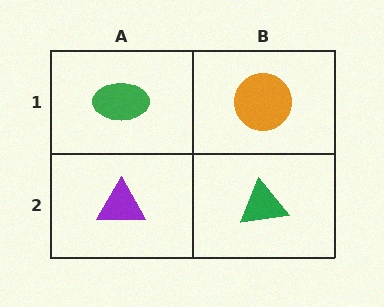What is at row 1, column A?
A green ellipse.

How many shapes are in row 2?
2 shapes.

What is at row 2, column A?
A purple triangle.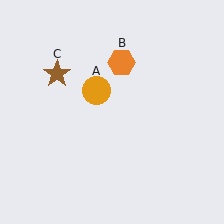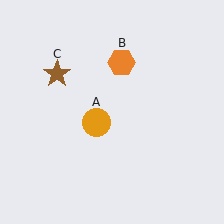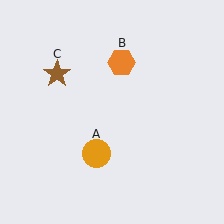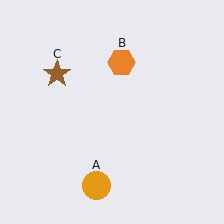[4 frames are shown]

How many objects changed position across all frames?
1 object changed position: orange circle (object A).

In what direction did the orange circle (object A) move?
The orange circle (object A) moved down.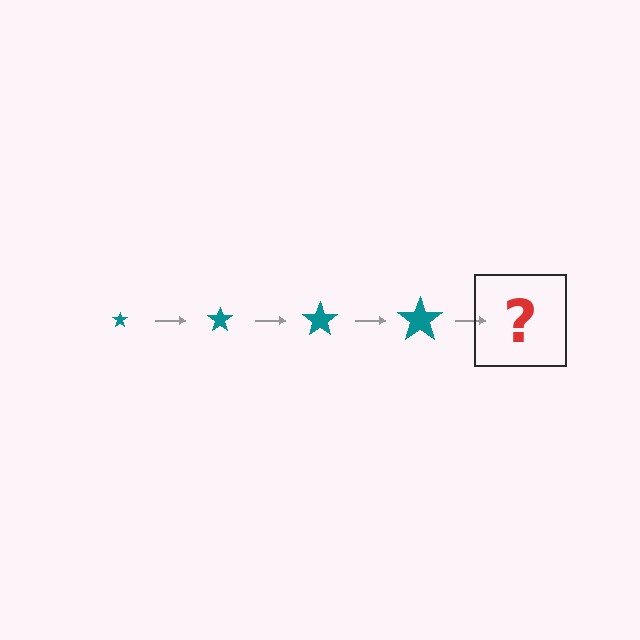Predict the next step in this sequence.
The next step is a teal star, larger than the previous one.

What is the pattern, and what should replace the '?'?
The pattern is that the star gets progressively larger each step. The '?' should be a teal star, larger than the previous one.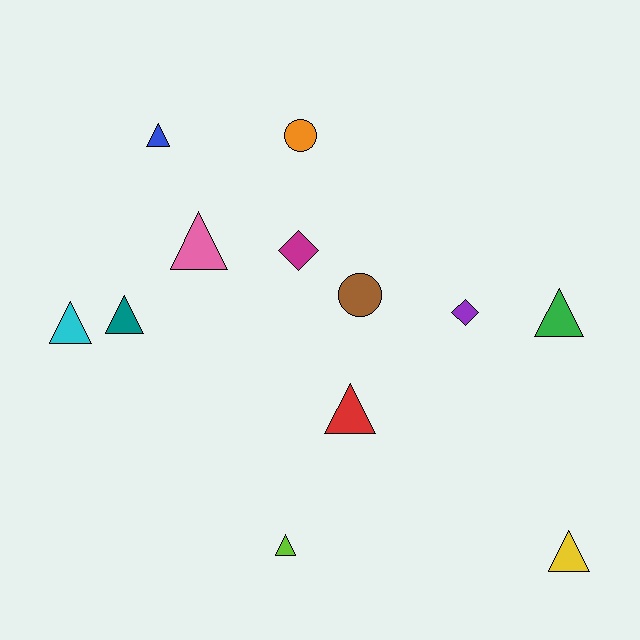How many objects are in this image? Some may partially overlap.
There are 12 objects.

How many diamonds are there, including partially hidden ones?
There are 2 diamonds.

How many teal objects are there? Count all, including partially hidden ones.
There is 1 teal object.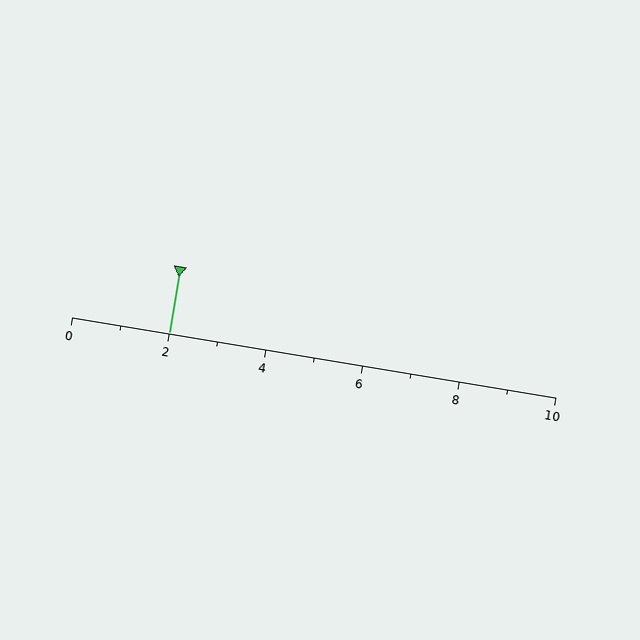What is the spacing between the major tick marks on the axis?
The major ticks are spaced 2 apart.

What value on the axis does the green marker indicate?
The marker indicates approximately 2.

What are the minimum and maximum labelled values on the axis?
The axis runs from 0 to 10.